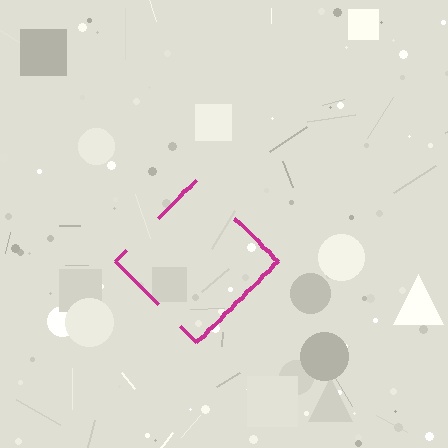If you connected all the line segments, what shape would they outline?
They would outline a diamond.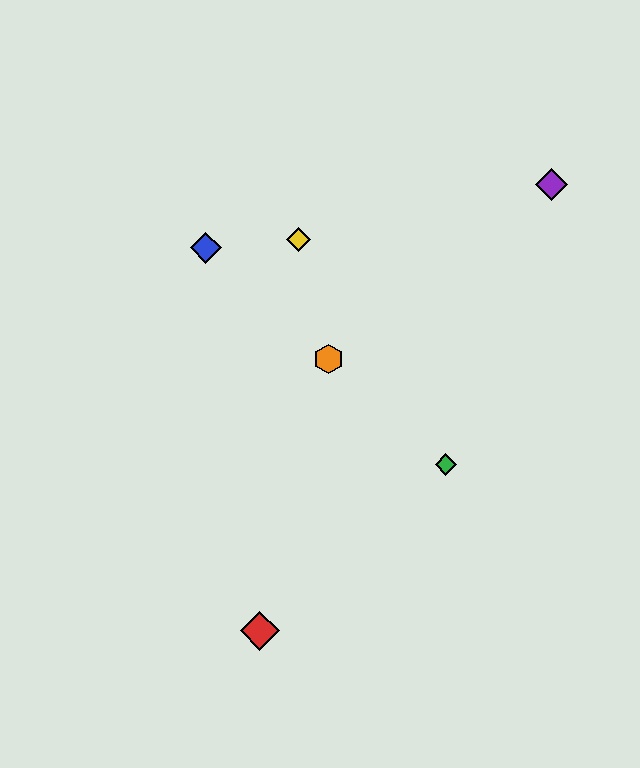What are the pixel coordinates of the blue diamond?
The blue diamond is at (206, 248).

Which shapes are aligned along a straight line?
The blue diamond, the green diamond, the orange hexagon are aligned along a straight line.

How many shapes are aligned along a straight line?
3 shapes (the blue diamond, the green diamond, the orange hexagon) are aligned along a straight line.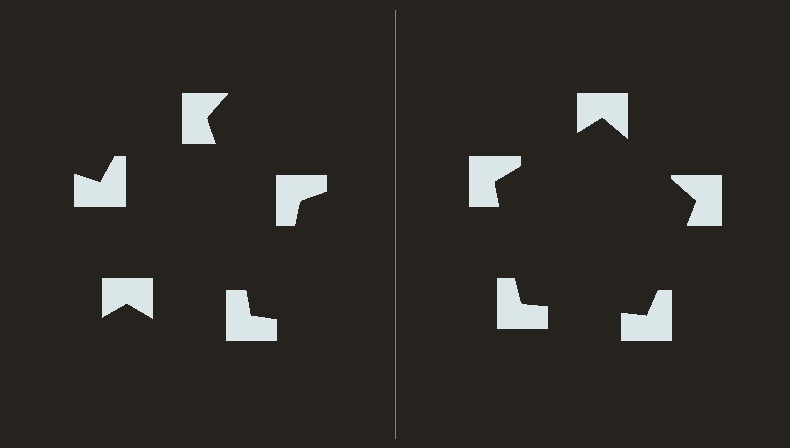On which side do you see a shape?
An illusory pentagon appears on the right side. On the left side the wedge cuts are rotated, so no coherent shape forms.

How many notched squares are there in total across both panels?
10 — 5 on each side.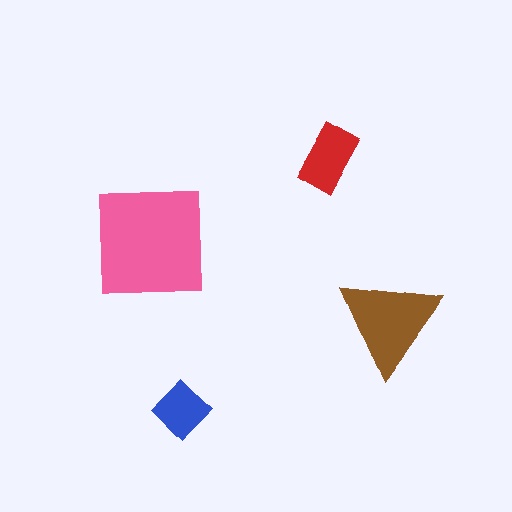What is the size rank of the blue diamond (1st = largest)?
4th.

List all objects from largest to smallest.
The pink square, the brown triangle, the red rectangle, the blue diamond.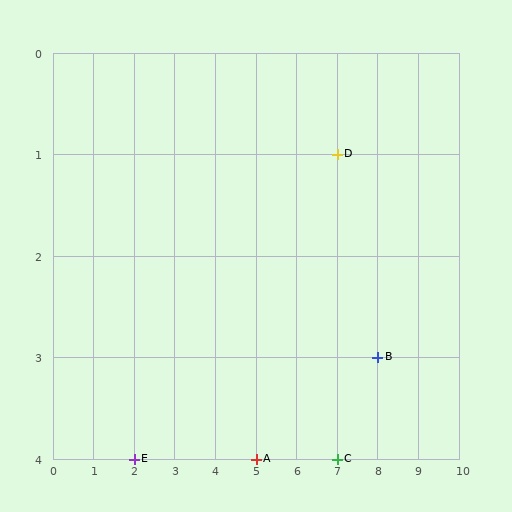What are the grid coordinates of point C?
Point C is at grid coordinates (7, 4).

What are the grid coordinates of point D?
Point D is at grid coordinates (7, 1).